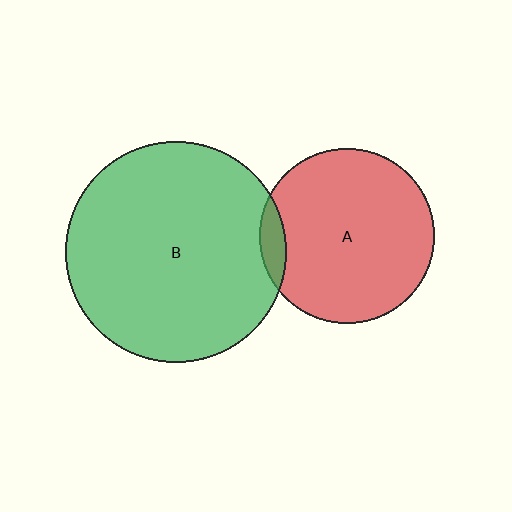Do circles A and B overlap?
Yes.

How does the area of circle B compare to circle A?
Approximately 1.6 times.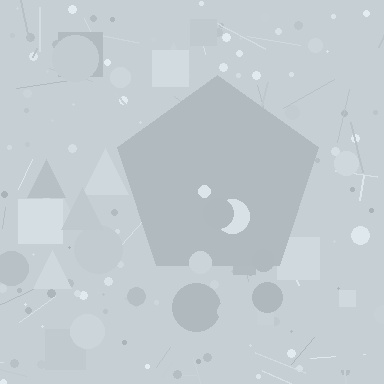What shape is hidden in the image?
A pentagon is hidden in the image.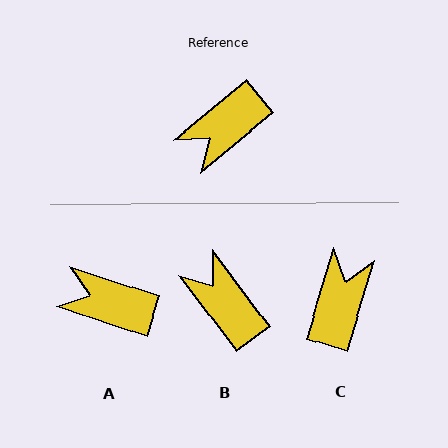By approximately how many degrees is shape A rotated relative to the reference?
Approximately 58 degrees clockwise.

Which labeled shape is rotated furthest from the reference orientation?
C, about 147 degrees away.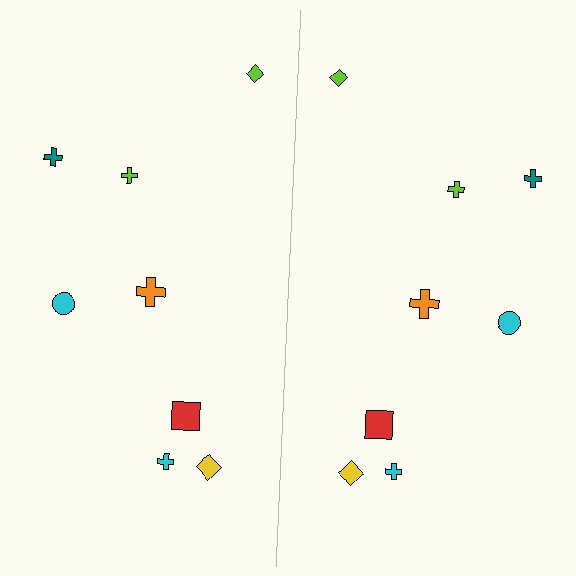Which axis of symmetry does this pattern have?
The pattern has a vertical axis of symmetry running through the center of the image.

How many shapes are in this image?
There are 16 shapes in this image.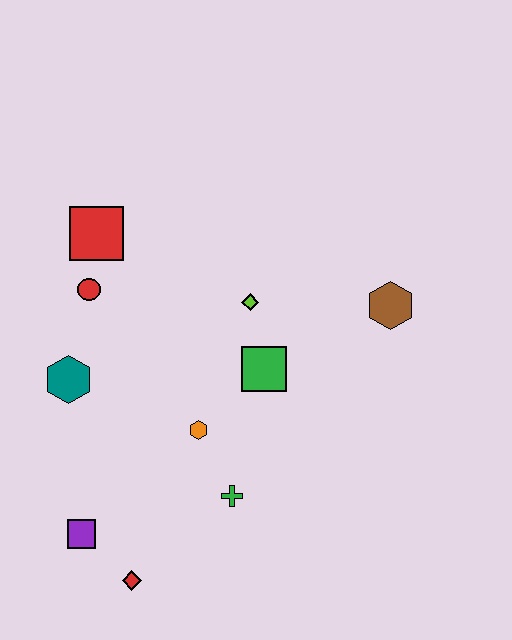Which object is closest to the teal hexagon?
The red circle is closest to the teal hexagon.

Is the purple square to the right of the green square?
No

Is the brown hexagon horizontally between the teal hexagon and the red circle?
No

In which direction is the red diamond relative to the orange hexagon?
The red diamond is below the orange hexagon.